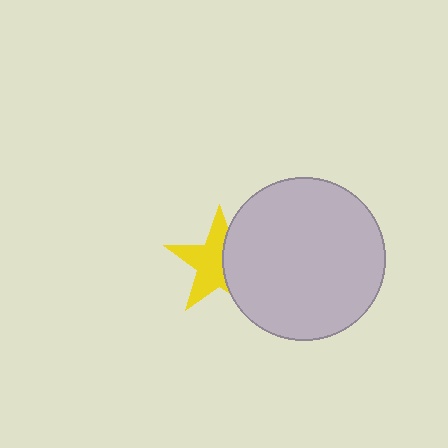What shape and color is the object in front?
The object in front is a light gray circle.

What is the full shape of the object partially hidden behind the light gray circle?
The partially hidden object is a yellow star.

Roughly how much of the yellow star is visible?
About half of it is visible (roughly 59%).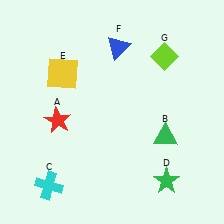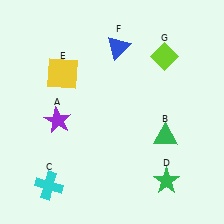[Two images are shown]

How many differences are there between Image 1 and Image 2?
There is 1 difference between the two images.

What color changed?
The star (A) changed from red in Image 1 to purple in Image 2.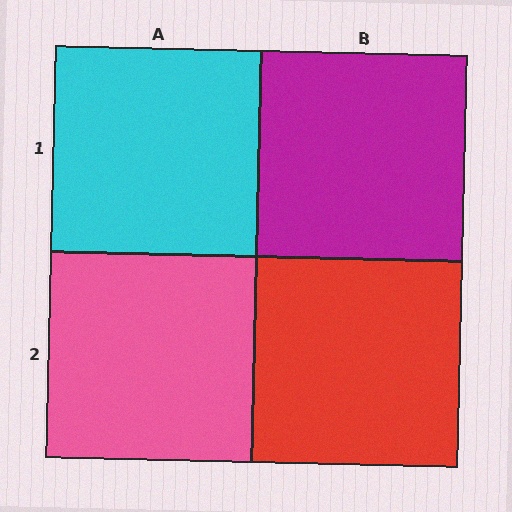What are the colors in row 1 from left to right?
Cyan, magenta.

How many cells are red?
1 cell is red.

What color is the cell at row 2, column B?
Red.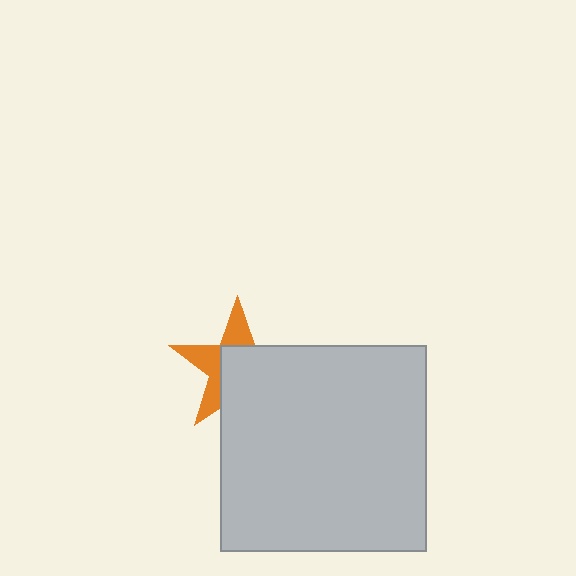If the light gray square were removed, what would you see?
You would see the complete orange star.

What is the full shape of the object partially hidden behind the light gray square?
The partially hidden object is an orange star.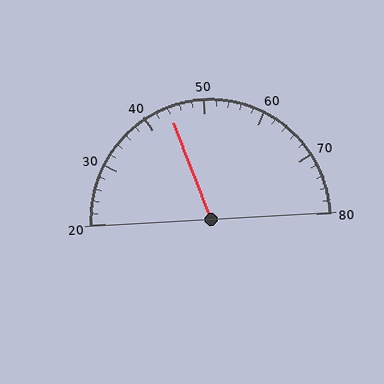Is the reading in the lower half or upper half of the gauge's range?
The reading is in the lower half of the range (20 to 80).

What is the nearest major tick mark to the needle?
The nearest major tick mark is 40.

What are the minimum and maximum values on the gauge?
The gauge ranges from 20 to 80.